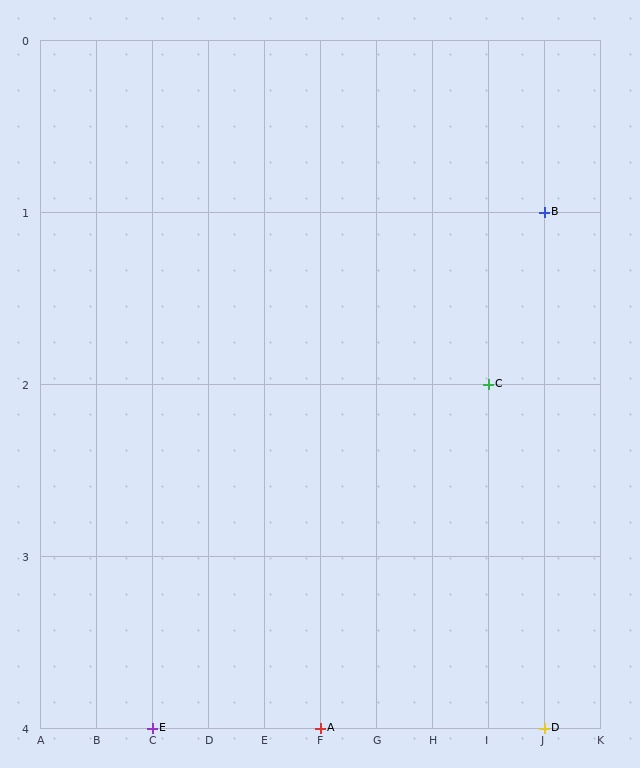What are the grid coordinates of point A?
Point A is at grid coordinates (F, 4).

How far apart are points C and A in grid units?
Points C and A are 3 columns and 2 rows apart (about 3.6 grid units diagonally).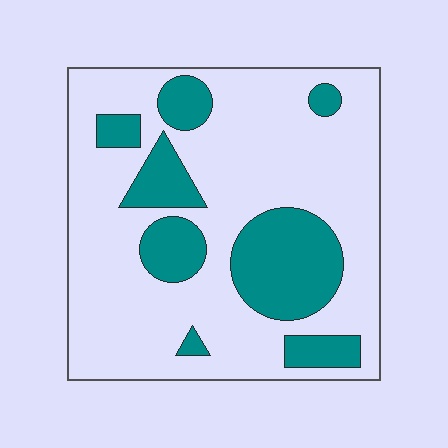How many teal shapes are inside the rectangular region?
8.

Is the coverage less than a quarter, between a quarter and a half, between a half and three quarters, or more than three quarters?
Between a quarter and a half.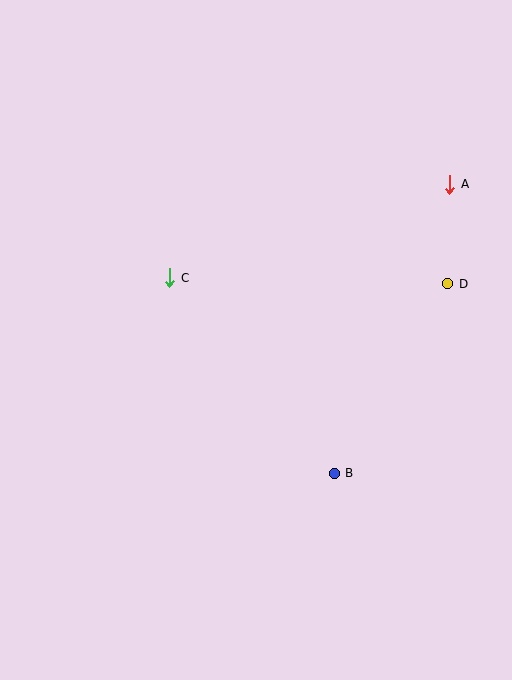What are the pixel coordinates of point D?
Point D is at (448, 284).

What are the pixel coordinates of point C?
Point C is at (170, 278).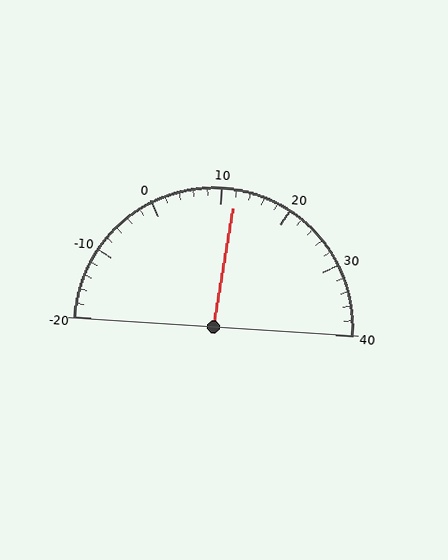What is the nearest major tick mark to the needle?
The nearest major tick mark is 10.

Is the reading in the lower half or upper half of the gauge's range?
The reading is in the upper half of the range (-20 to 40).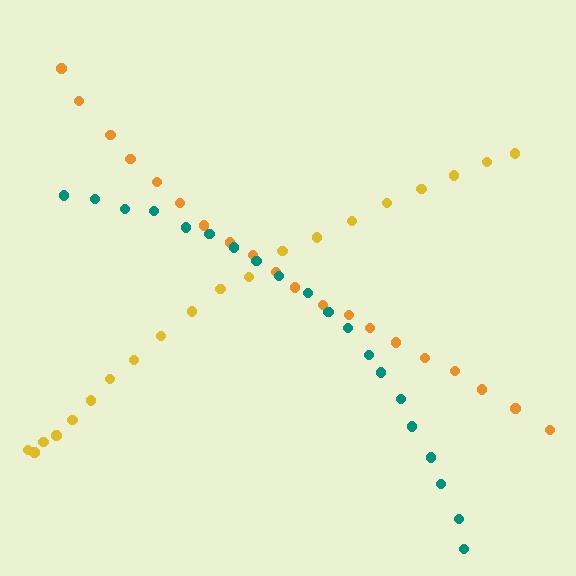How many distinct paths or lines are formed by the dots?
There are 3 distinct paths.